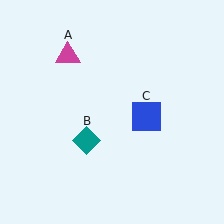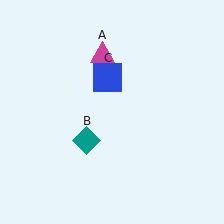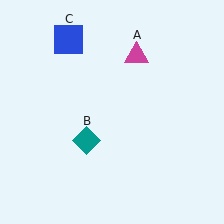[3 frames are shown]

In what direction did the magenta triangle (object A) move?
The magenta triangle (object A) moved right.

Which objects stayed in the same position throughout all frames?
Teal diamond (object B) remained stationary.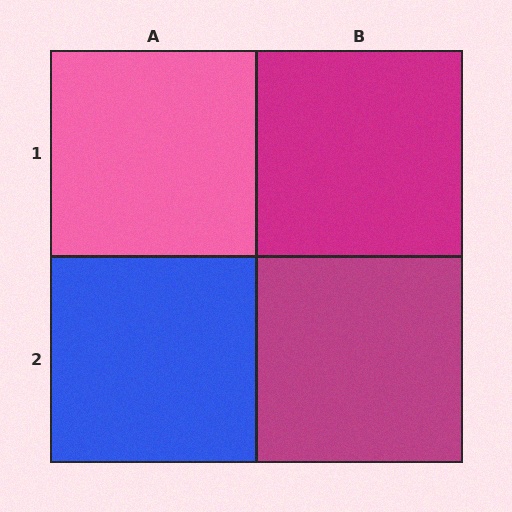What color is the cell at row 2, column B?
Magenta.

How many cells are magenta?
2 cells are magenta.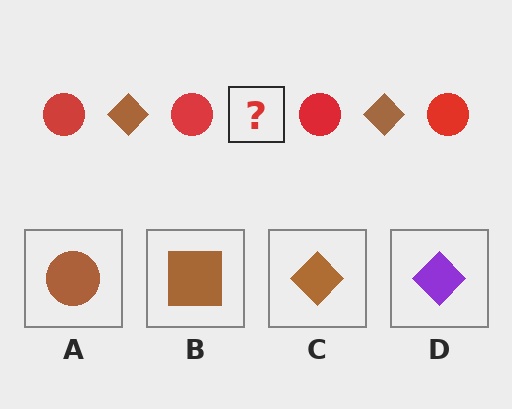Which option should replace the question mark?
Option C.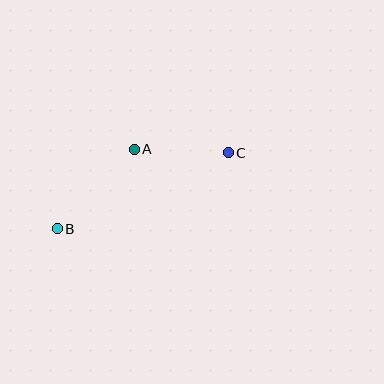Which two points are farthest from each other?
Points B and C are farthest from each other.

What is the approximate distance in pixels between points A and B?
The distance between A and B is approximately 111 pixels.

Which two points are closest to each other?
Points A and C are closest to each other.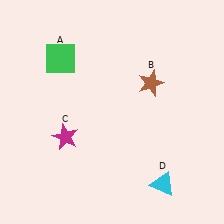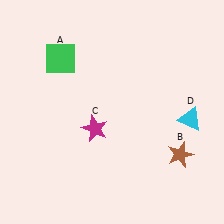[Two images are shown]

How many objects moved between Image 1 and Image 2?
3 objects moved between the two images.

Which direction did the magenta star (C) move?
The magenta star (C) moved right.